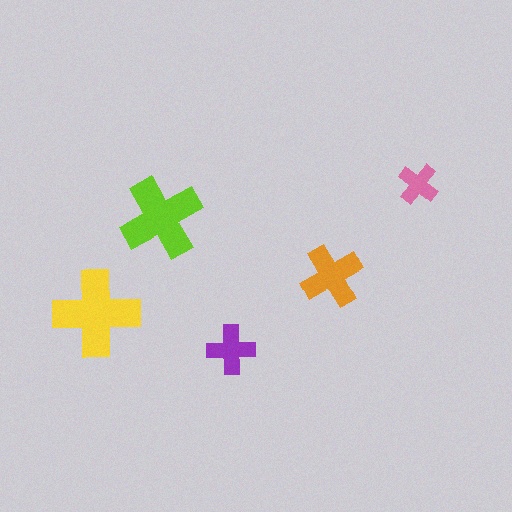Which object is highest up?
The pink cross is topmost.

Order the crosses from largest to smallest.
the yellow one, the lime one, the orange one, the purple one, the pink one.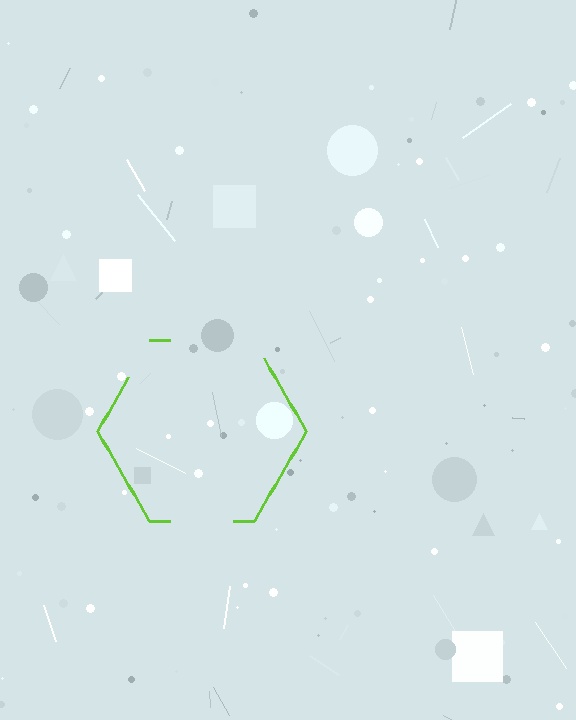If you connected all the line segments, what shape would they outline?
They would outline a hexagon.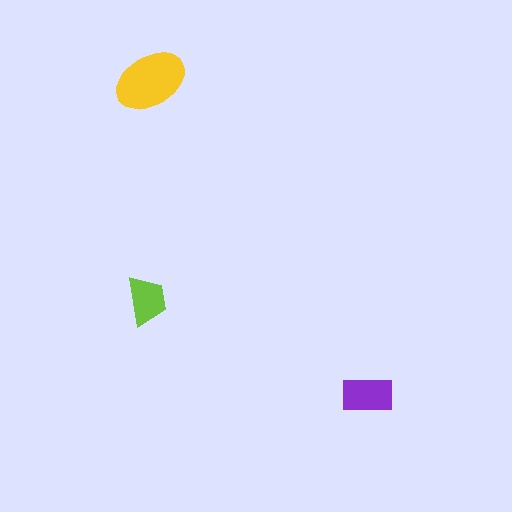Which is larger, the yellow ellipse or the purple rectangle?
The yellow ellipse.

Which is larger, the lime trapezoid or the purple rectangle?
The purple rectangle.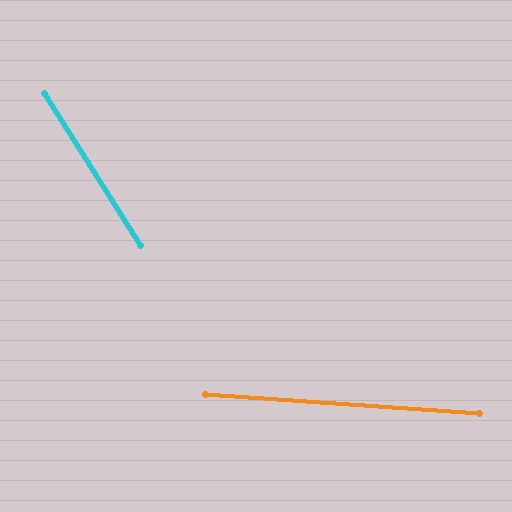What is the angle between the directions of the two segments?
Approximately 54 degrees.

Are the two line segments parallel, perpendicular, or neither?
Neither parallel nor perpendicular — they differ by about 54°.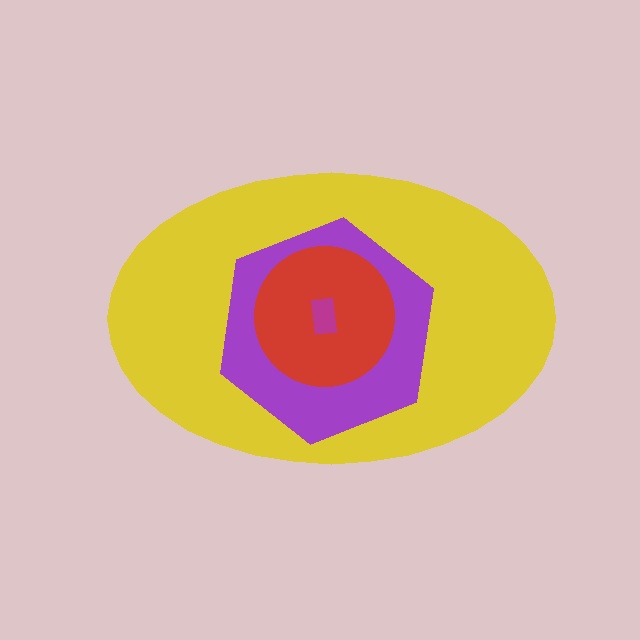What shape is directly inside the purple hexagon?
The red circle.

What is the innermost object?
The magenta rectangle.